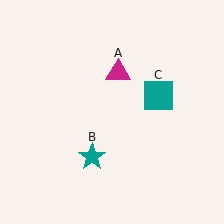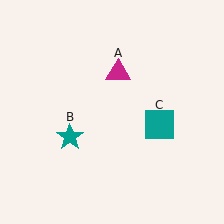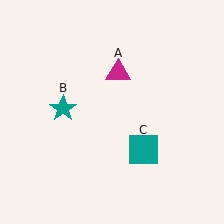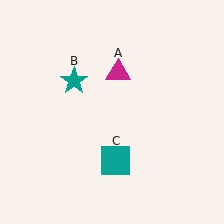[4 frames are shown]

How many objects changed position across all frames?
2 objects changed position: teal star (object B), teal square (object C).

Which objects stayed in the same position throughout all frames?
Magenta triangle (object A) remained stationary.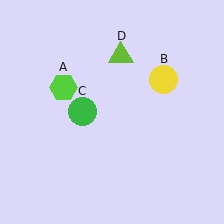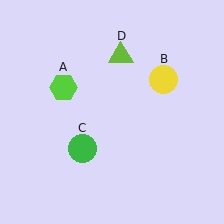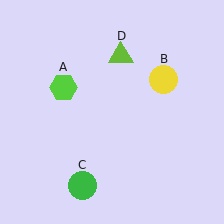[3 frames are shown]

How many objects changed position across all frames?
1 object changed position: green circle (object C).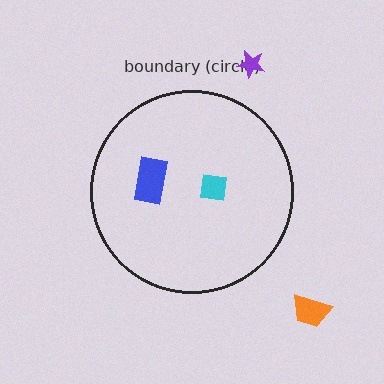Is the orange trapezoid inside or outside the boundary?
Outside.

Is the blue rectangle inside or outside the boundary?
Inside.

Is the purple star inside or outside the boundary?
Outside.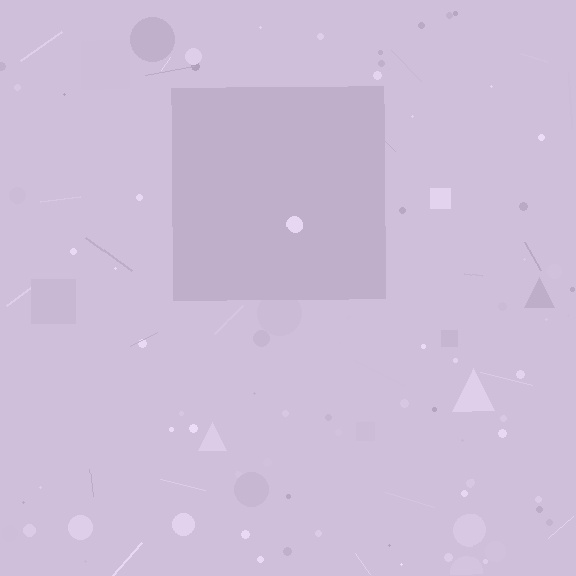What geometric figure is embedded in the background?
A square is embedded in the background.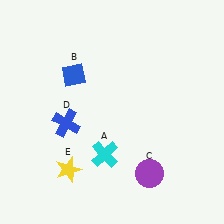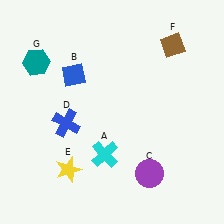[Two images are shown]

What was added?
A brown diamond (F), a teal hexagon (G) were added in Image 2.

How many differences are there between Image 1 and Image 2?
There are 2 differences between the two images.